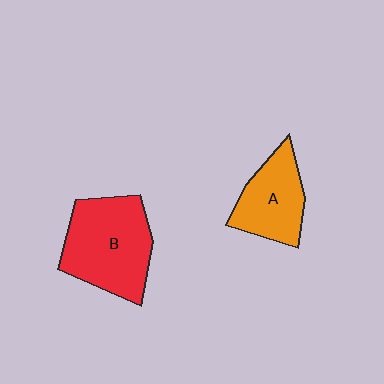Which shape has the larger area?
Shape B (red).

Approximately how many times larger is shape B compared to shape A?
Approximately 1.5 times.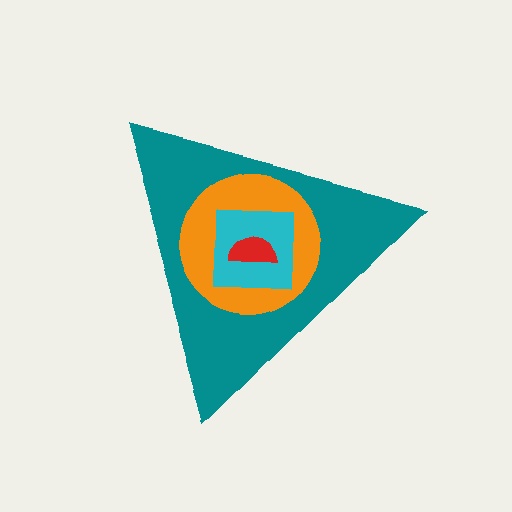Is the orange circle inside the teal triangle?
Yes.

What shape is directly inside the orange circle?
The cyan square.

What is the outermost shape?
The teal triangle.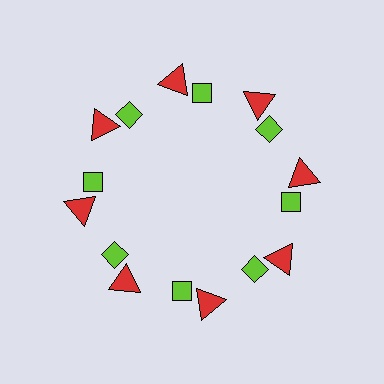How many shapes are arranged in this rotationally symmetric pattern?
There are 16 shapes, arranged in 8 groups of 2.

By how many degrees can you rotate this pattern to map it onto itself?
The pattern maps onto itself every 45 degrees of rotation.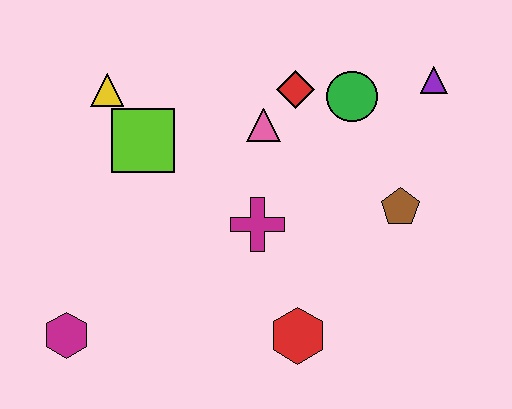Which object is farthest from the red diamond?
The magenta hexagon is farthest from the red diamond.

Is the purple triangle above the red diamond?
Yes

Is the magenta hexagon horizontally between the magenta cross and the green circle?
No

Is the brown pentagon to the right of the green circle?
Yes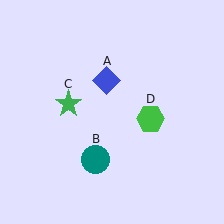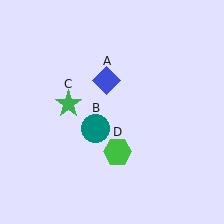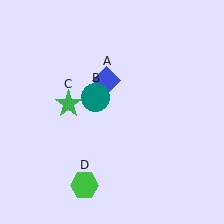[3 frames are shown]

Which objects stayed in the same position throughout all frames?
Blue diamond (object A) and green star (object C) remained stationary.